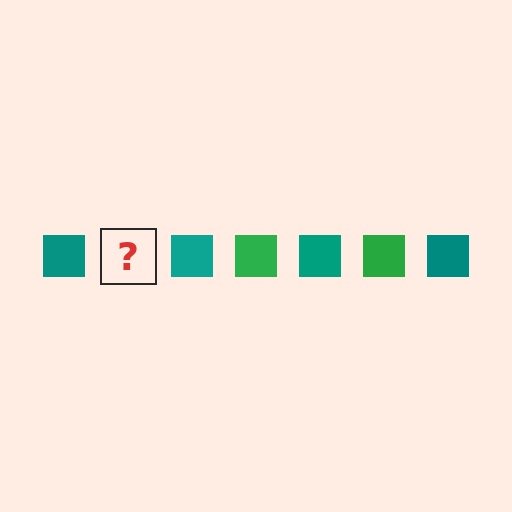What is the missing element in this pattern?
The missing element is a green square.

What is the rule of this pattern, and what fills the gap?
The rule is that the pattern cycles through teal, green squares. The gap should be filled with a green square.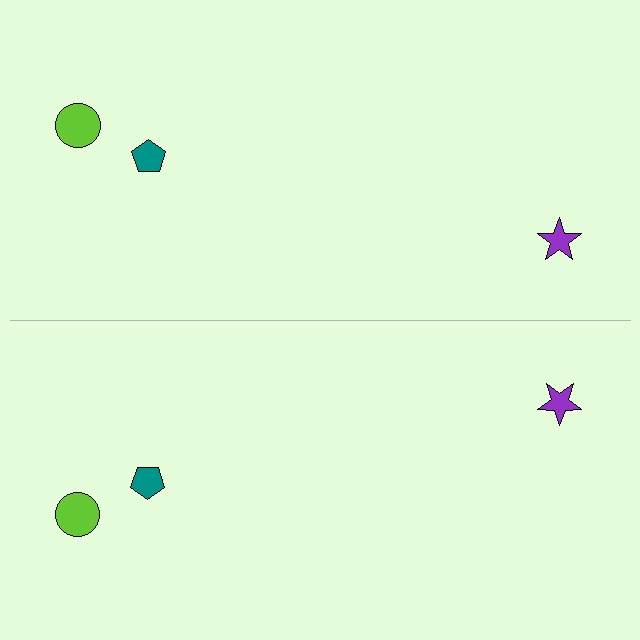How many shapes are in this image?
There are 6 shapes in this image.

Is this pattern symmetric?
Yes, this pattern has bilateral (reflection) symmetry.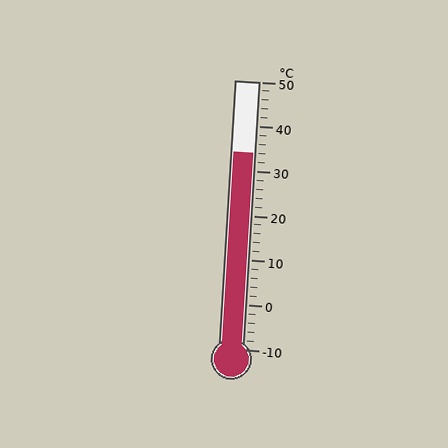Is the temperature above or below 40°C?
The temperature is below 40°C.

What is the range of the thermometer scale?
The thermometer scale ranges from -10°C to 50°C.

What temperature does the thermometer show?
The thermometer shows approximately 34°C.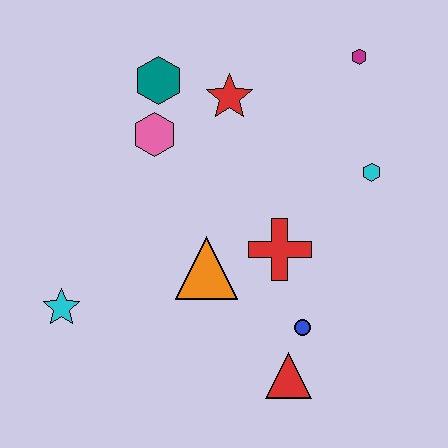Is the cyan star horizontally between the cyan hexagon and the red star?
No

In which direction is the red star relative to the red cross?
The red star is above the red cross.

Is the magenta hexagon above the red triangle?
Yes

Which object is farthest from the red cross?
The cyan star is farthest from the red cross.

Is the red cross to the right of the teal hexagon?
Yes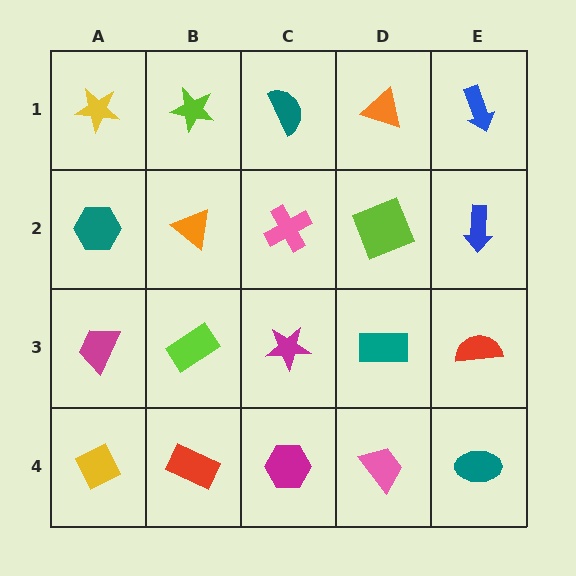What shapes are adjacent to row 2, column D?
An orange triangle (row 1, column D), a teal rectangle (row 3, column D), a pink cross (row 2, column C), a blue arrow (row 2, column E).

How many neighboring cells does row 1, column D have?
3.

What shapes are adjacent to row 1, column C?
A pink cross (row 2, column C), a lime star (row 1, column B), an orange triangle (row 1, column D).